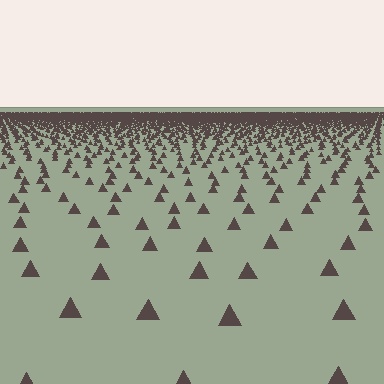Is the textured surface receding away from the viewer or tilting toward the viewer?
The surface is receding away from the viewer. Texture elements get smaller and denser toward the top.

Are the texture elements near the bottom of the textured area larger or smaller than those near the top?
Larger. Near the bottom, elements are closer to the viewer and appear at a bigger on-screen size.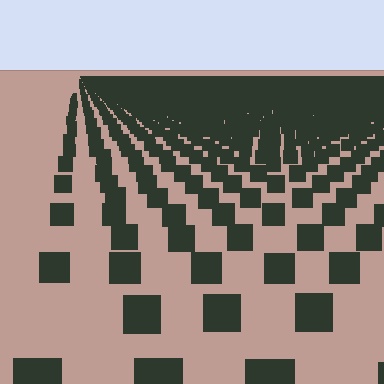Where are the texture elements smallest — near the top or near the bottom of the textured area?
Near the top.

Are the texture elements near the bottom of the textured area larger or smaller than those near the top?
Larger. Near the bottom, elements are closer to the viewer and appear at a bigger on-screen size.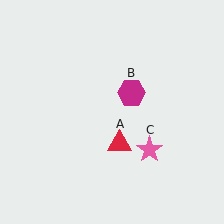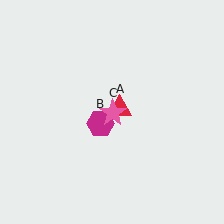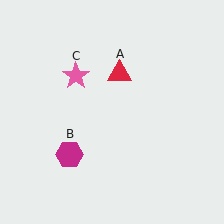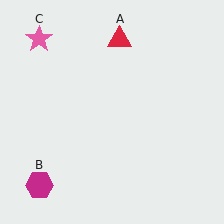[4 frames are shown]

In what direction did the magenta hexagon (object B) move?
The magenta hexagon (object B) moved down and to the left.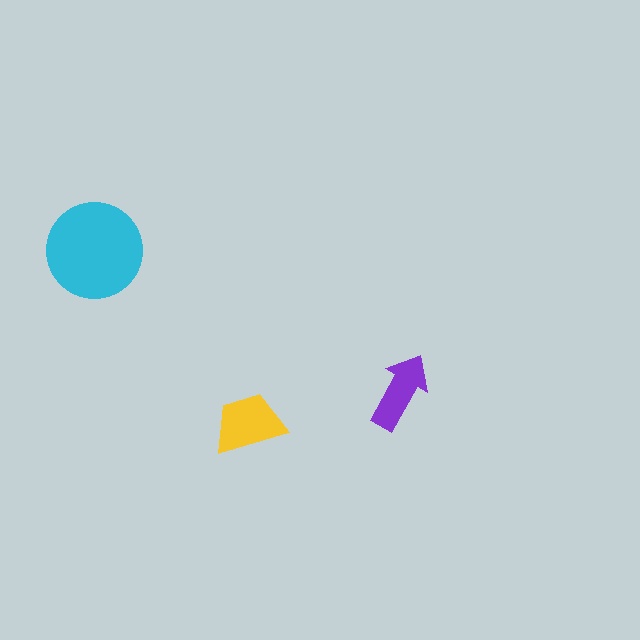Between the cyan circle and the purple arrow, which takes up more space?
The cyan circle.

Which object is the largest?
The cyan circle.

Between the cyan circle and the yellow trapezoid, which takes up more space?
The cyan circle.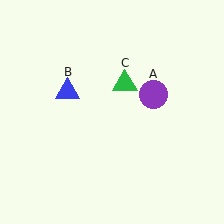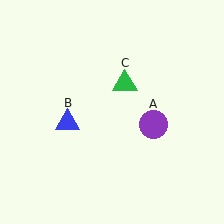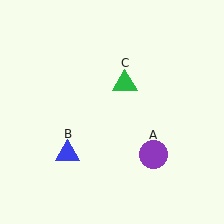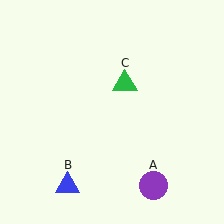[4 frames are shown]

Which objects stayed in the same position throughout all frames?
Green triangle (object C) remained stationary.